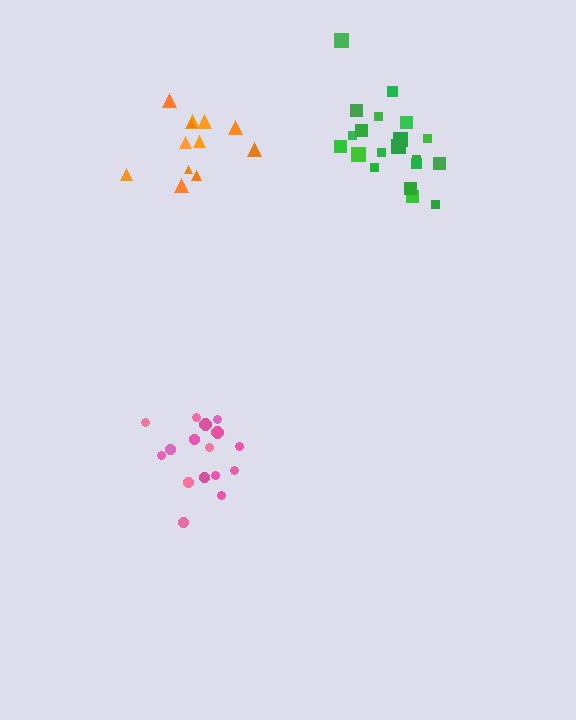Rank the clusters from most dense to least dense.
pink, green, orange.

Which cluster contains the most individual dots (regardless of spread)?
Green (20).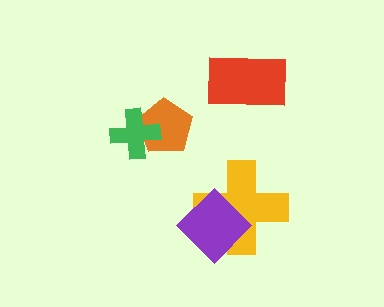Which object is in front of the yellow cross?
The purple diamond is in front of the yellow cross.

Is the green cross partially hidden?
No, no other shape covers it.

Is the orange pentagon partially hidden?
Yes, it is partially covered by another shape.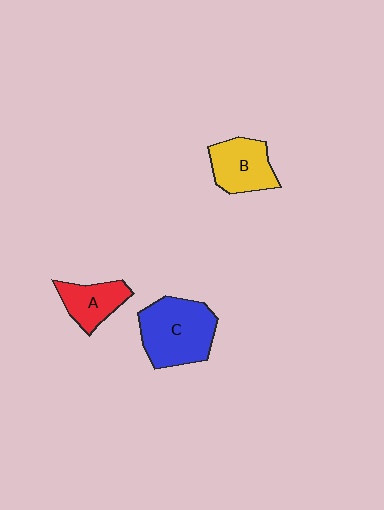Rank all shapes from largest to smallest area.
From largest to smallest: C (blue), B (yellow), A (red).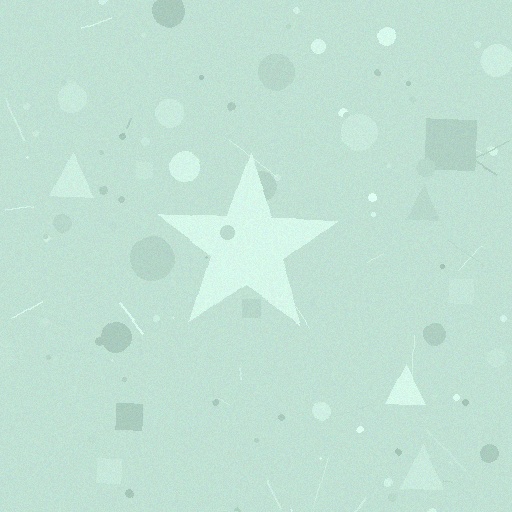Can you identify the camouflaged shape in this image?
The camouflaged shape is a star.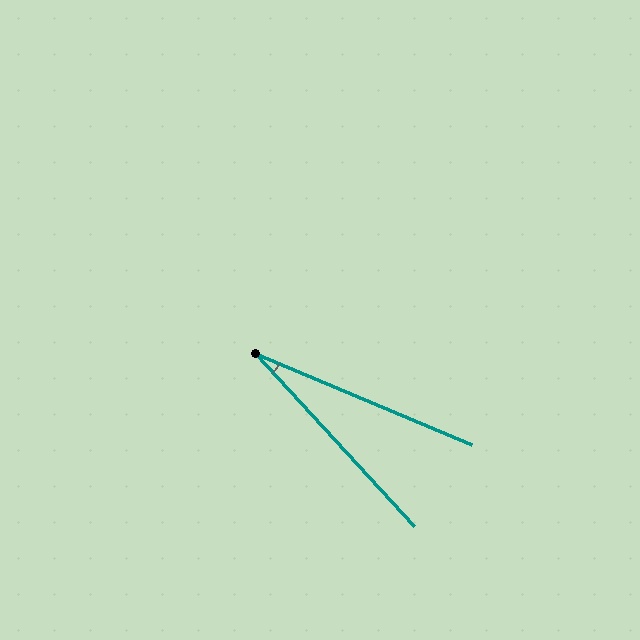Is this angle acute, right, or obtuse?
It is acute.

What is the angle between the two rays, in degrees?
Approximately 25 degrees.